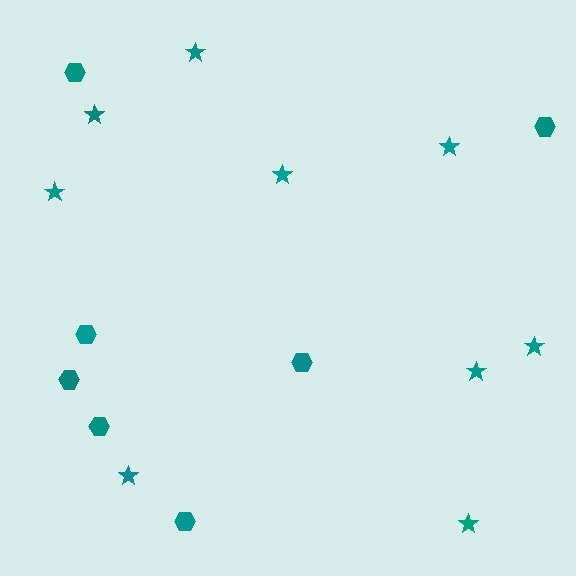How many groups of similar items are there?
There are 2 groups: one group of hexagons (7) and one group of stars (9).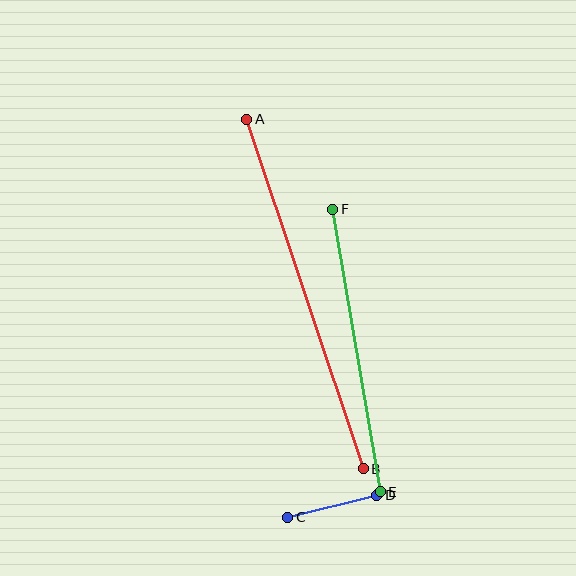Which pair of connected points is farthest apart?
Points A and B are farthest apart.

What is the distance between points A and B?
The distance is approximately 368 pixels.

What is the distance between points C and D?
The distance is approximately 92 pixels.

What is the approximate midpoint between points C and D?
The midpoint is at approximately (332, 506) pixels.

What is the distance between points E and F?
The distance is approximately 287 pixels.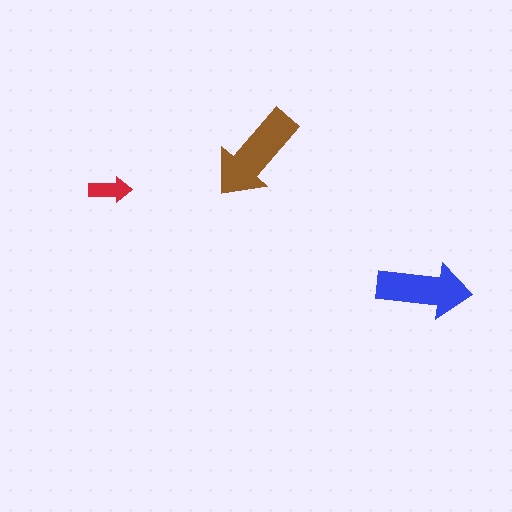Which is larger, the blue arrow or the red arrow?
The blue one.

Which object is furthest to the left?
The red arrow is leftmost.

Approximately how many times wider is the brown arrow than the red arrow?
About 2.5 times wider.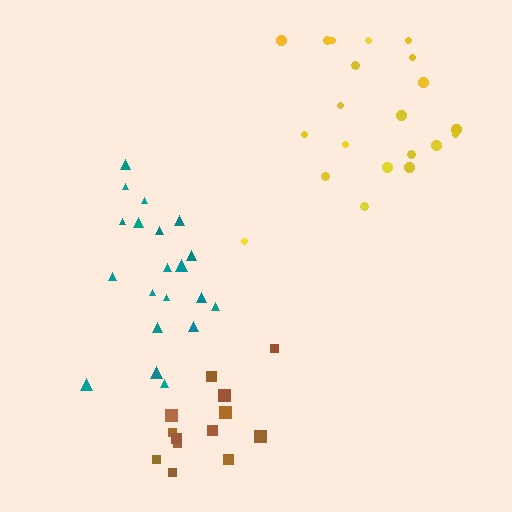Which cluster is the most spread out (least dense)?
Brown.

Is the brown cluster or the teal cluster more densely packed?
Teal.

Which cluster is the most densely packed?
Teal.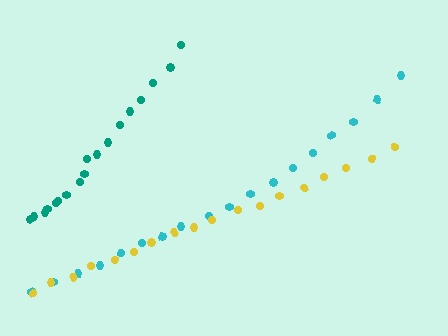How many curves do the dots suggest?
There are 3 distinct paths.